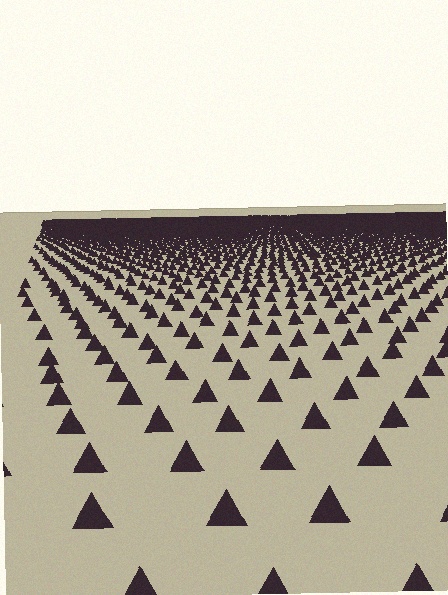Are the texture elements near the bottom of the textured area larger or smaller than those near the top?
Larger. Near the bottom, elements are closer to the viewer and appear at a bigger on-screen size.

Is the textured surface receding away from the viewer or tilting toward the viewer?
The surface is receding away from the viewer. Texture elements get smaller and denser toward the top.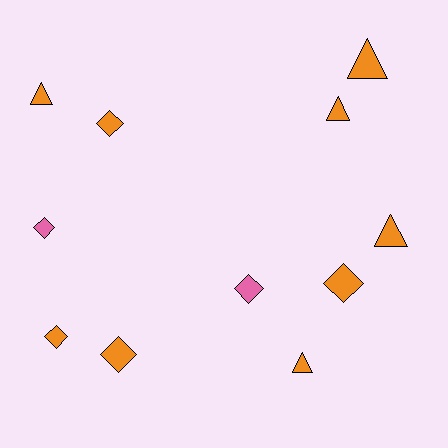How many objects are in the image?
There are 11 objects.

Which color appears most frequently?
Orange, with 9 objects.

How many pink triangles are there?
There are no pink triangles.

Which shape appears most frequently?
Diamond, with 6 objects.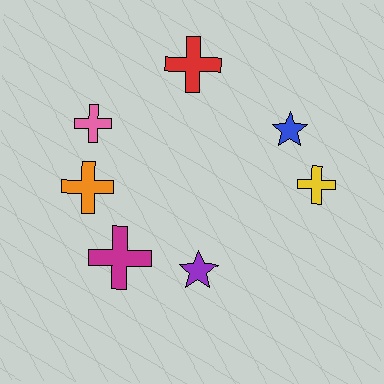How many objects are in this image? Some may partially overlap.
There are 7 objects.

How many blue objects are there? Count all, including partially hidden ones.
There is 1 blue object.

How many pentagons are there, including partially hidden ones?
There are no pentagons.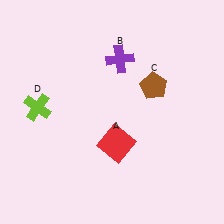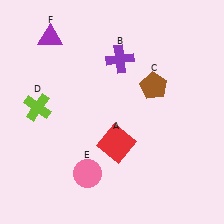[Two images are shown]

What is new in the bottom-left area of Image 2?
A pink circle (E) was added in the bottom-left area of Image 2.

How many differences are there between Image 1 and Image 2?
There are 2 differences between the two images.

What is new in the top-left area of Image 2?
A purple triangle (F) was added in the top-left area of Image 2.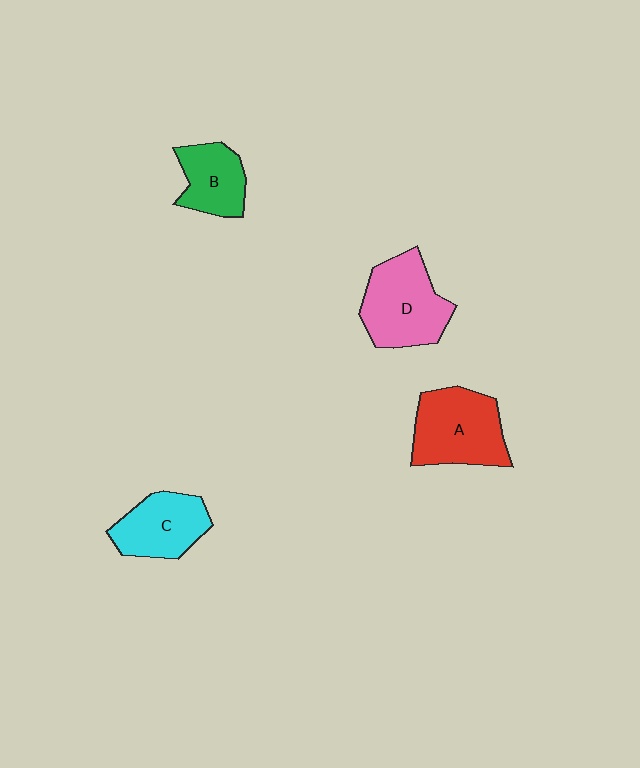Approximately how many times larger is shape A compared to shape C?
Approximately 1.3 times.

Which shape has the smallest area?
Shape B (green).